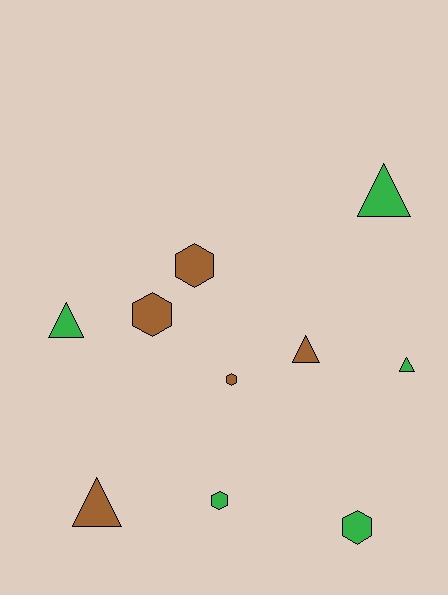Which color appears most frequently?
Brown, with 5 objects.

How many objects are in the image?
There are 10 objects.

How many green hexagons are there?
There are 2 green hexagons.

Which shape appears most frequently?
Hexagon, with 5 objects.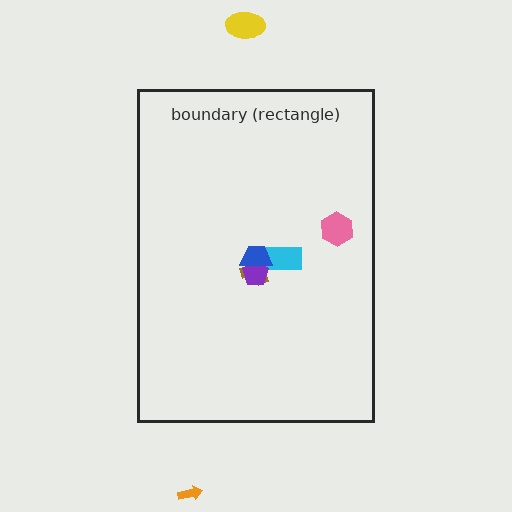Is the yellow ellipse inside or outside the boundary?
Outside.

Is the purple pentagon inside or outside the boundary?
Inside.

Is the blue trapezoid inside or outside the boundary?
Inside.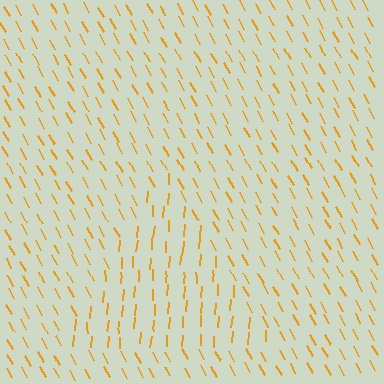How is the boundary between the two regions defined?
The boundary is defined purely by a change in line orientation (approximately 32 degrees difference). All lines are the same color and thickness.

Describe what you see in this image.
The image is filled with small orange line segments. A triangle region in the image has lines oriented differently from the surrounding lines, creating a visible texture boundary.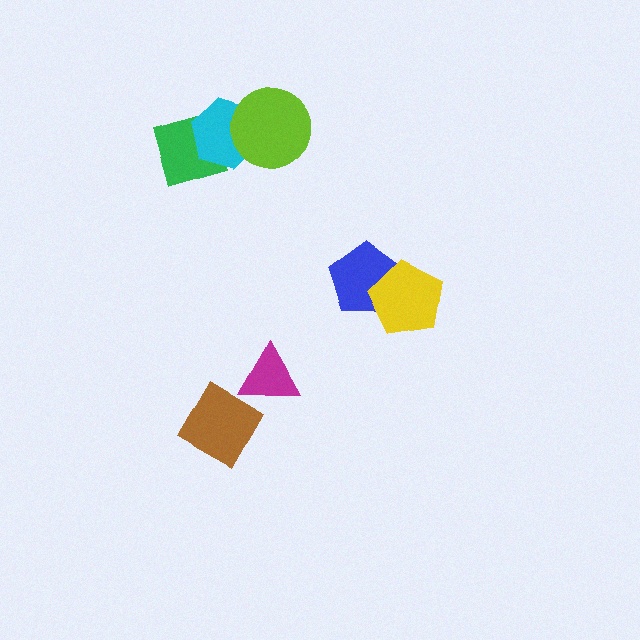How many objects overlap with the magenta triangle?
0 objects overlap with the magenta triangle.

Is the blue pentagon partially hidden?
Yes, it is partially covered by another shape.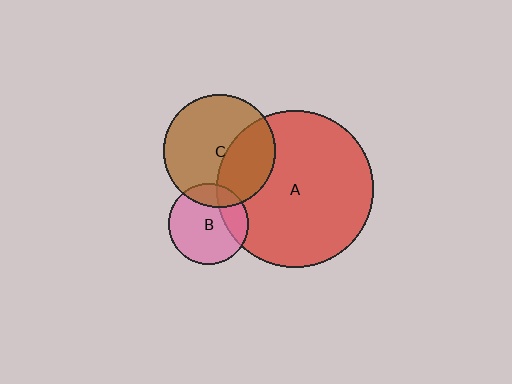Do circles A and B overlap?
Yes.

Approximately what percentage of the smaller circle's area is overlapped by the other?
Approximately 25%.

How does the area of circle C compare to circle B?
Approximately 2.0 times.